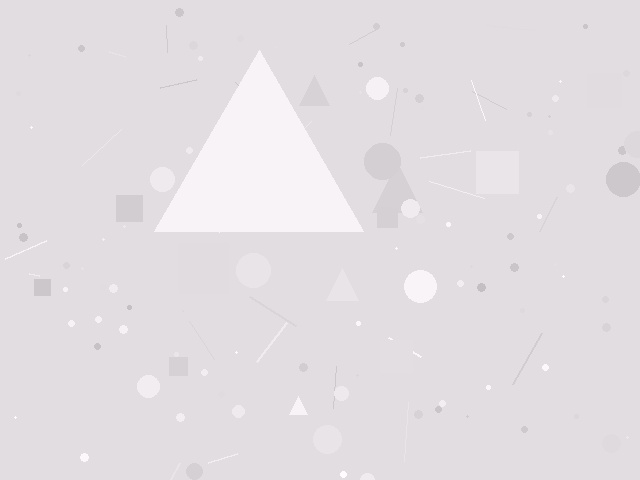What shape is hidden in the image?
A triangle is hidden in the image.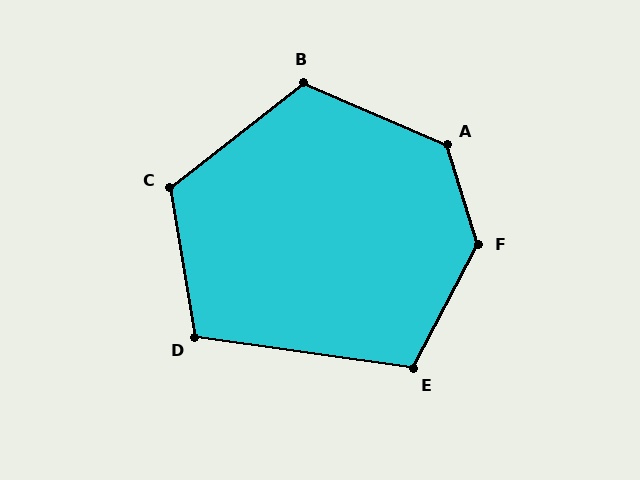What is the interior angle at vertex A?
Approximately 131 degrees (obtuse).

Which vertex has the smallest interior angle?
D, at approximately 107 degrees.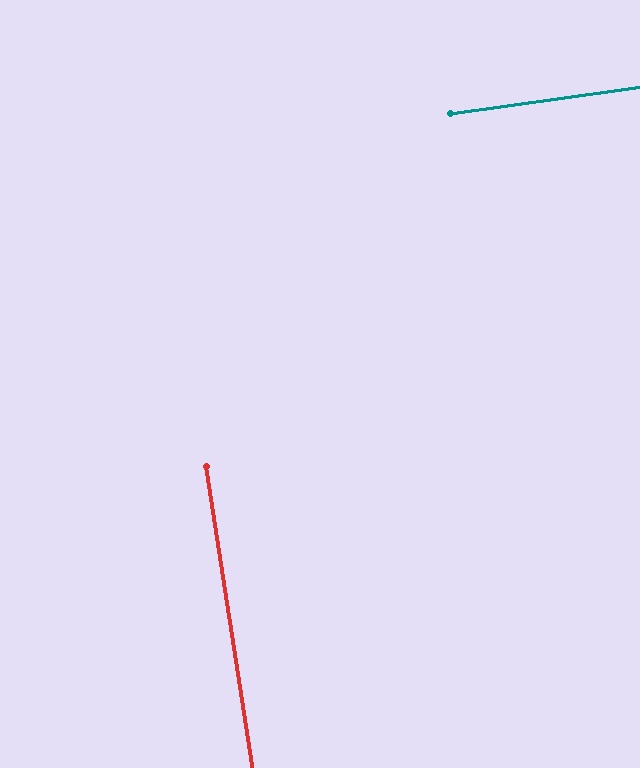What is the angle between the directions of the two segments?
Approximately 89 degrees.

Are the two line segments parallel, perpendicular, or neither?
Perpendicular — they meet at approximately 89°.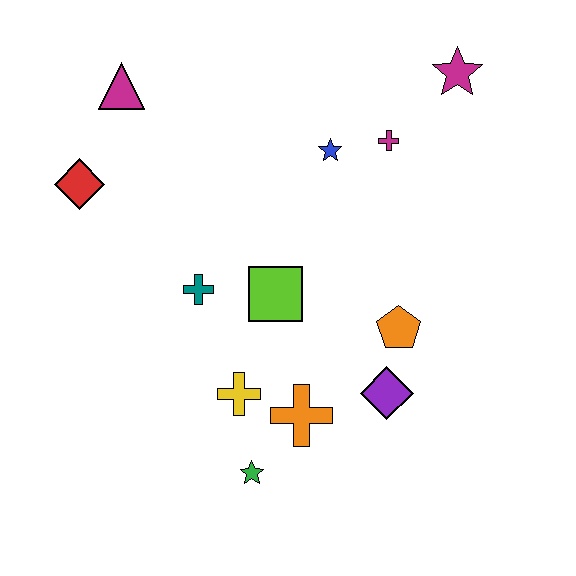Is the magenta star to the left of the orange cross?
No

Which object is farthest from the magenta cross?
The green star is farthest from the magenta cross.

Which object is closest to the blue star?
The magenta cross is closest to the blue star.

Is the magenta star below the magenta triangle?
No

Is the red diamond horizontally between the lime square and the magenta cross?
No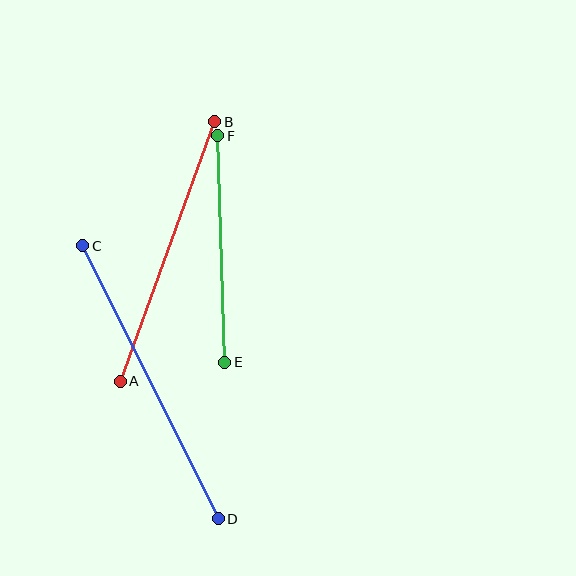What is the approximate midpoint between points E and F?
The midpoint is at approximately (221, 249) pixels.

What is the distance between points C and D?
The distance is approximately 305 pixels.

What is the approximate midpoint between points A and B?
The midpoint is at approximately (167, 251) pixels.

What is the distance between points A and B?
The distance is approximately 276 pixels.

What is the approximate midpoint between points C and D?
The midpoint is at approximately (151, 382) pixels.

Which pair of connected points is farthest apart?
Points C and D are farthest apart.